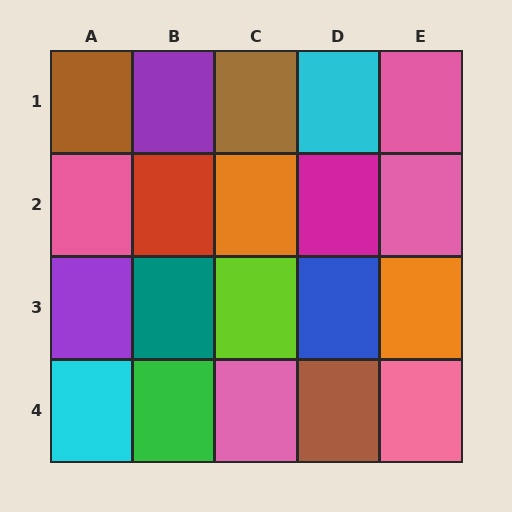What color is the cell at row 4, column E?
Pink.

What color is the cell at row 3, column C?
Lime.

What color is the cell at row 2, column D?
Magenta.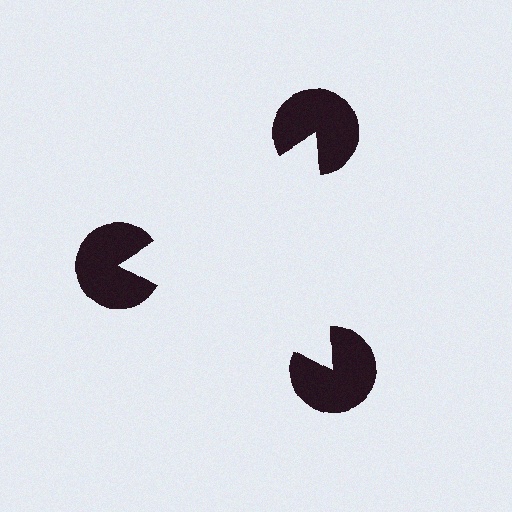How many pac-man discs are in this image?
There are 3 — one at each vertex of the illusory triangle.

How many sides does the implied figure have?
3 sides.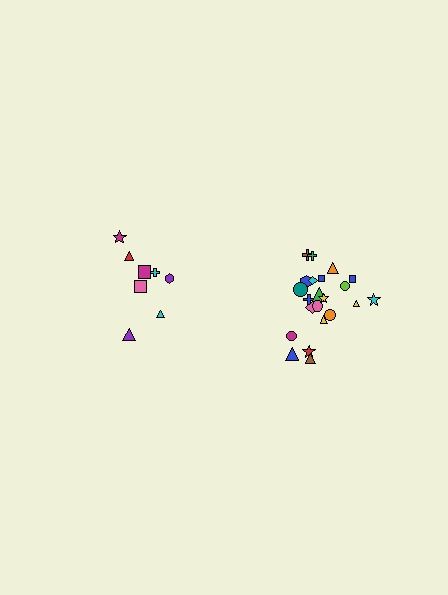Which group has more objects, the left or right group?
The right group.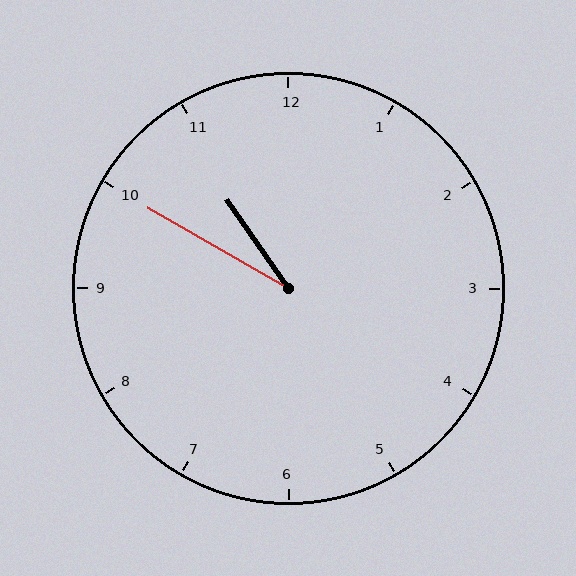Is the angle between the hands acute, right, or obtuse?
It is acute.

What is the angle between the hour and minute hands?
Approximately 25 degrees.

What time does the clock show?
10:50.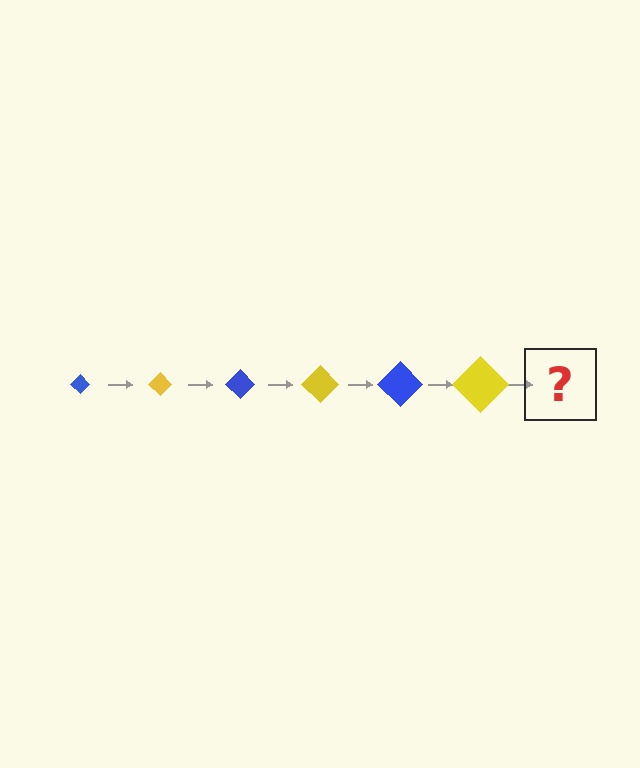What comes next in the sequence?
The next element should be a blue diamond, larger than the previous one.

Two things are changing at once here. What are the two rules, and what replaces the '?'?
The two rules are that the diamond grows larger each step and the color cycles through blue and yellow. The '?' should be a blue diamond, larger than the previous one.